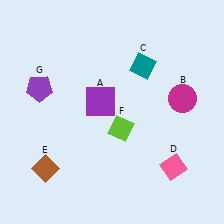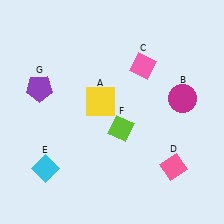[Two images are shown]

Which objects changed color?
A changed from purple to yellow. C changed from teal to pink. E changed from brown to cyan.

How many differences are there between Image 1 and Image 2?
There are 3 differences between the two images.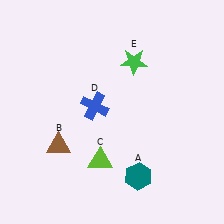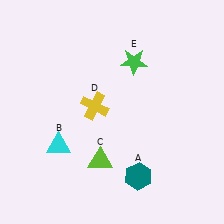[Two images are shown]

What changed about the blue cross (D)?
In Image 1, D is blue. In Image 2, it changed to yellow.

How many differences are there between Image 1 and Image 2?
There are 2 differences between the two images.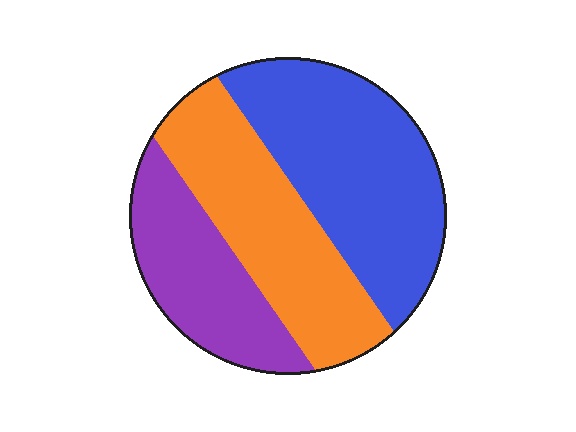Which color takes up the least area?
Purple, at roughly 25%.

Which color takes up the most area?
Blue, at roughly 40%.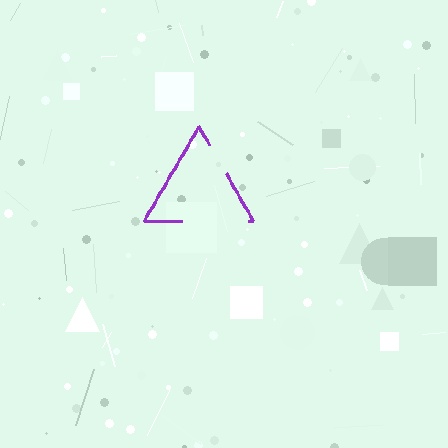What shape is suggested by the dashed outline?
The dashed outline suggests a triangle.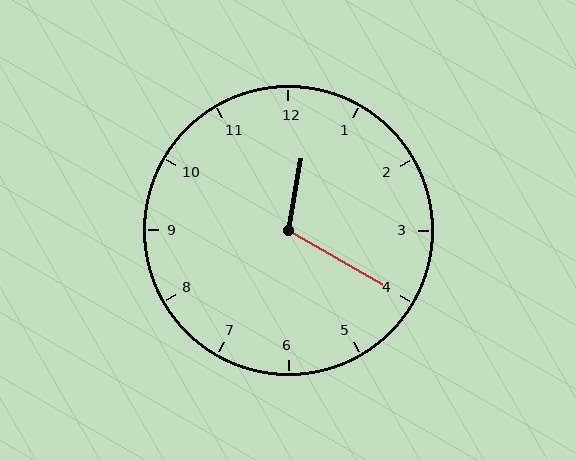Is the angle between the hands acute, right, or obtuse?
It is obtuse.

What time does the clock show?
12:20.